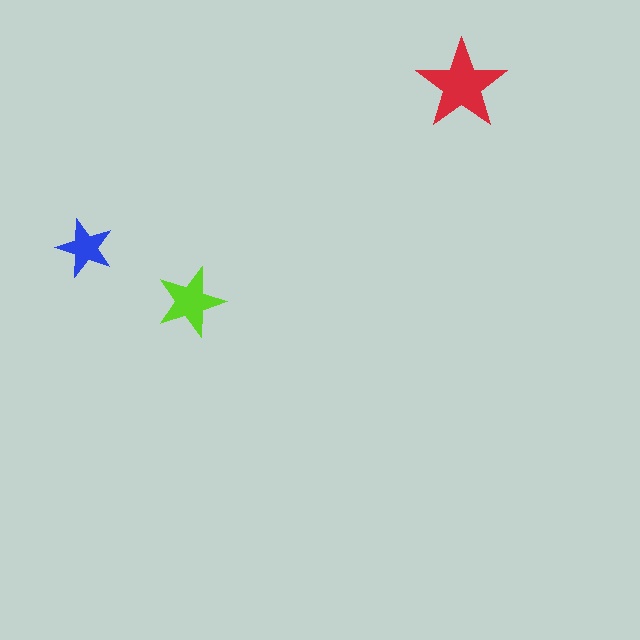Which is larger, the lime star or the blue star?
The lime one.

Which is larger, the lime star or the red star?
The red one.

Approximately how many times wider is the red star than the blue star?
About 1.5 times wider.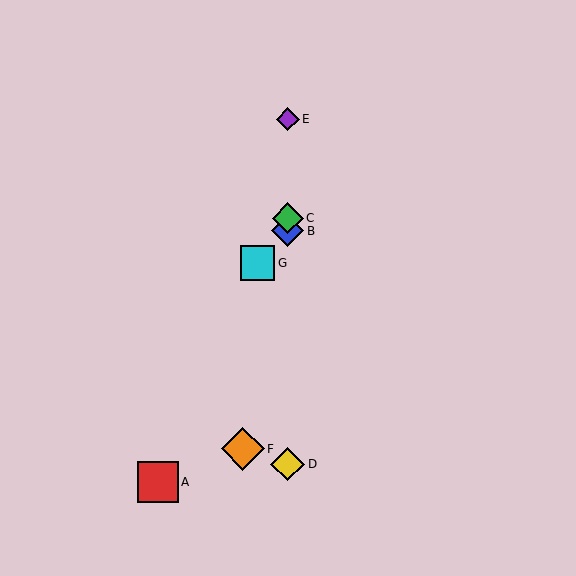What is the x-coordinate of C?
Object C is at x≈288.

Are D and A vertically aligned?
No, D is at x≈288 and A is at x≈158.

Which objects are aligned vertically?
Objects B, C, D, E are aligned vertically.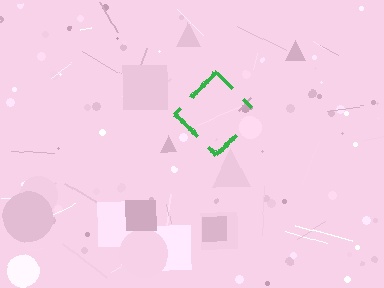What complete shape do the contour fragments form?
The contour fragments form a diamond.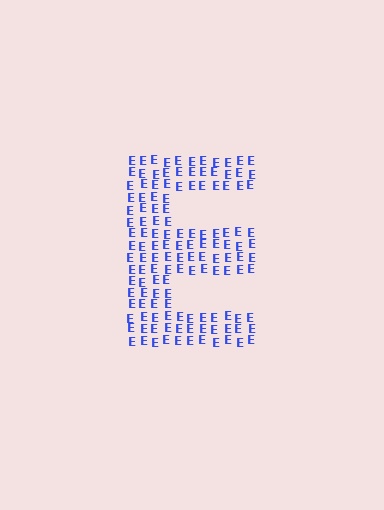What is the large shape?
The large shape is the letter E.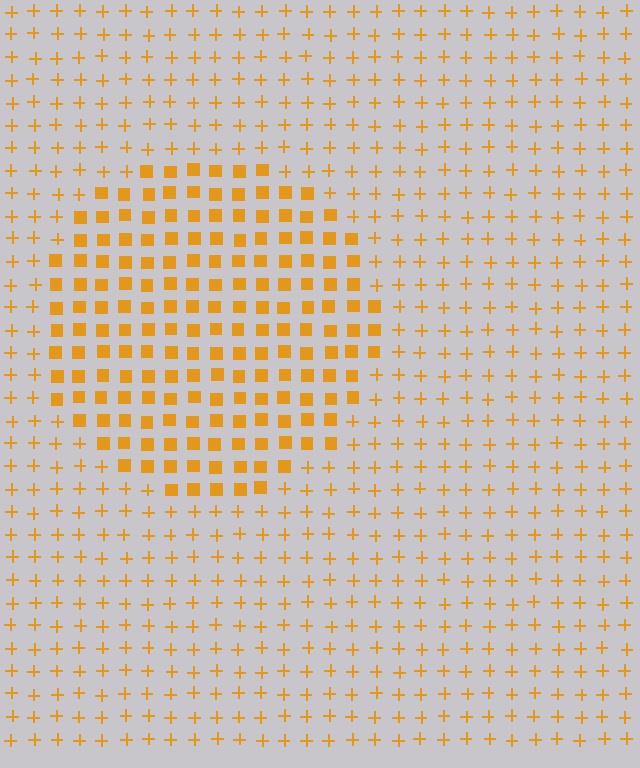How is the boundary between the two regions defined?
The boundary is defined by a change in element shape: squares inside vs. plus signs outside. All elements share the same color and spacing.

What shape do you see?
I see a circle.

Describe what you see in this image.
The image is filled with small orange elements arranged in a uniform grid. A circle-shaped region contains squares, while the surrounding area contains plus signs. The boundary is defined purely by the change in element shape.